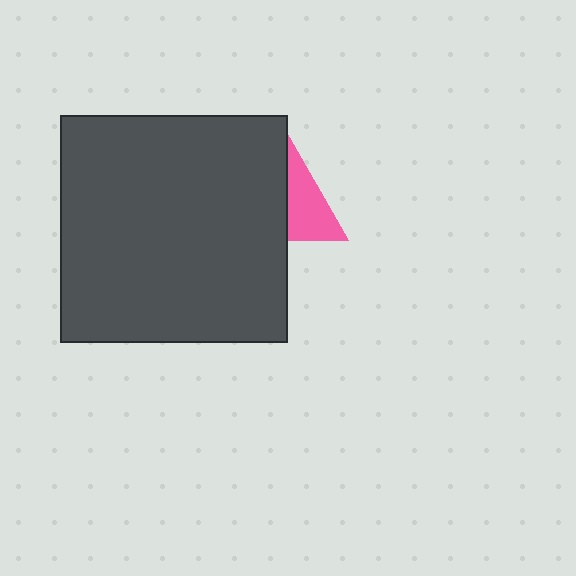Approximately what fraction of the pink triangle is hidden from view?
Roughly 59% of the pink triangle is hidden behind the dark gray square.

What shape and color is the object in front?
The object in front is a dark gray square.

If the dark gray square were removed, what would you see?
You would see the complete pink triangle.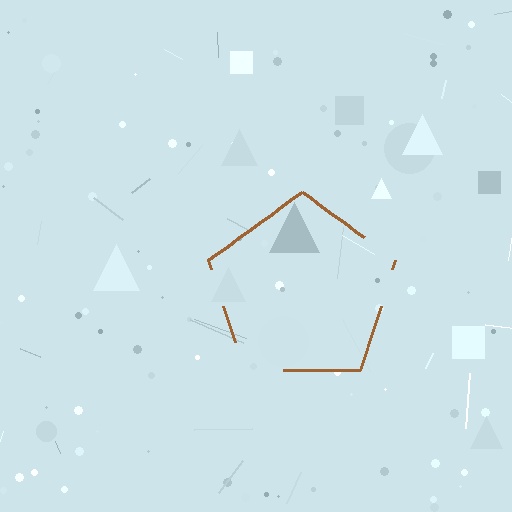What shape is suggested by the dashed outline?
The dashed outline suggests a pentagon.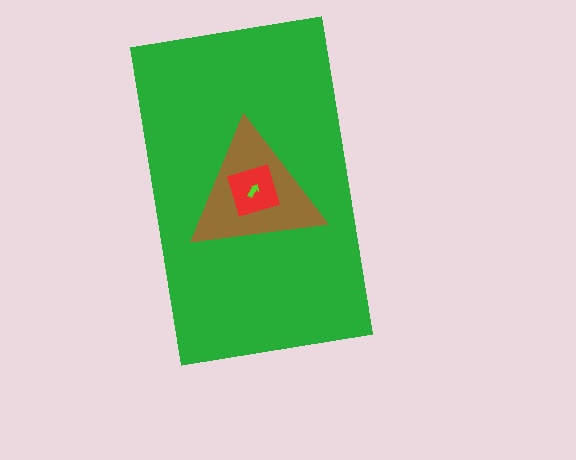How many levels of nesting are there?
4.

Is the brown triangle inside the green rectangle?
Yes.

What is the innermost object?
The lime arrow.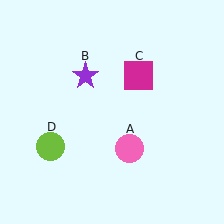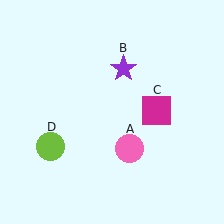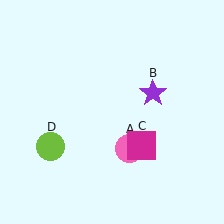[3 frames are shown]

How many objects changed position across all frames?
2 objects changed position: purple star (object B), magenta square (object C).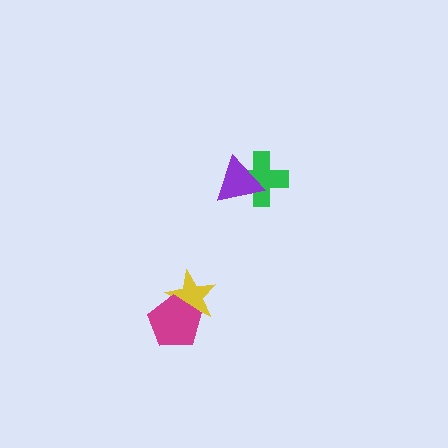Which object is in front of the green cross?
The purple triangle is in front of the green cross.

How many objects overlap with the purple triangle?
1 object overlaps with the purple triangle.